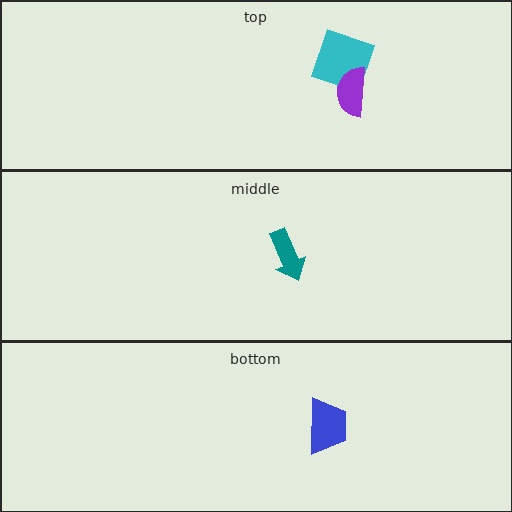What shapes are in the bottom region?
The blue trapezoid.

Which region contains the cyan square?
The top region.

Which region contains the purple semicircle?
The top region.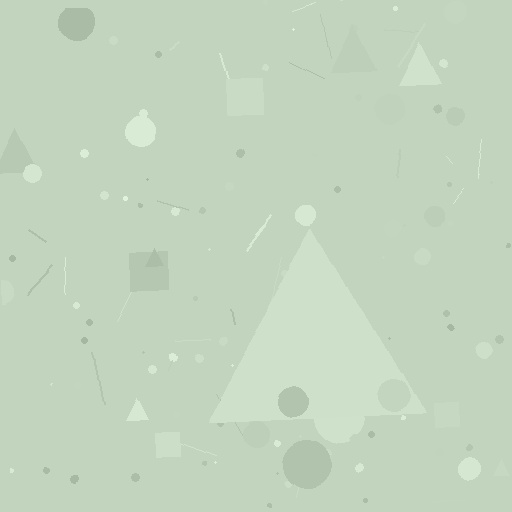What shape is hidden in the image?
A triangle is hidden in the image.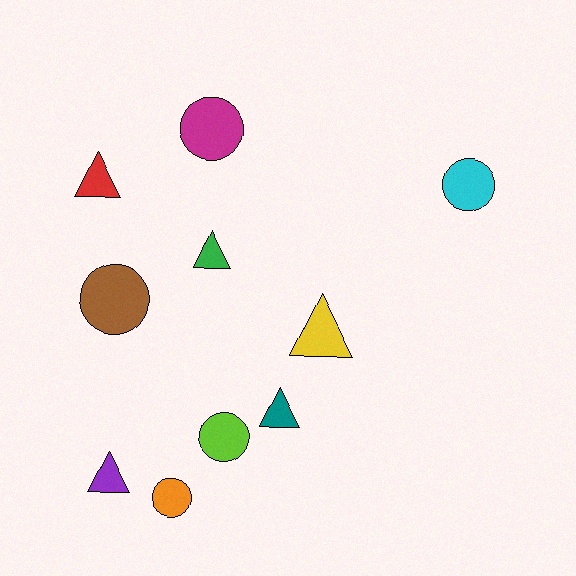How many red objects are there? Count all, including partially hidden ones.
There is 1 red object.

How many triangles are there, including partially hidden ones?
There are 5 triangles.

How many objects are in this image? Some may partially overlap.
There are 10 objects.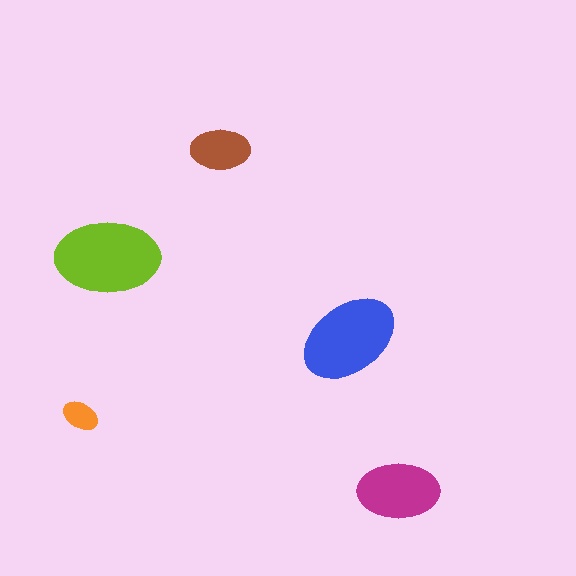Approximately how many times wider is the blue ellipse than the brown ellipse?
About 1.5 times wider.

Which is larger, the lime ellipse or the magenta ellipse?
The lime one.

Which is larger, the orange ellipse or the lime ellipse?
The lime one.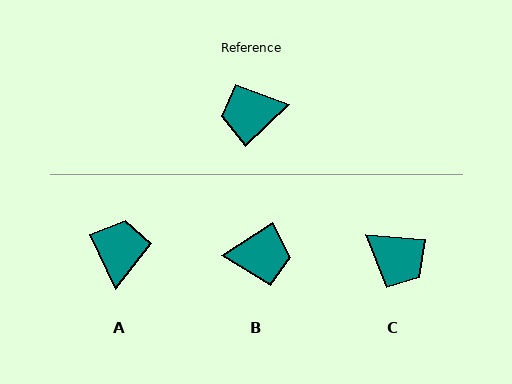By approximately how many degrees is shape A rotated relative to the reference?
Approximately 108 degrees clockwise.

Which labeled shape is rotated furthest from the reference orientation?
B, about 168 degrees away.